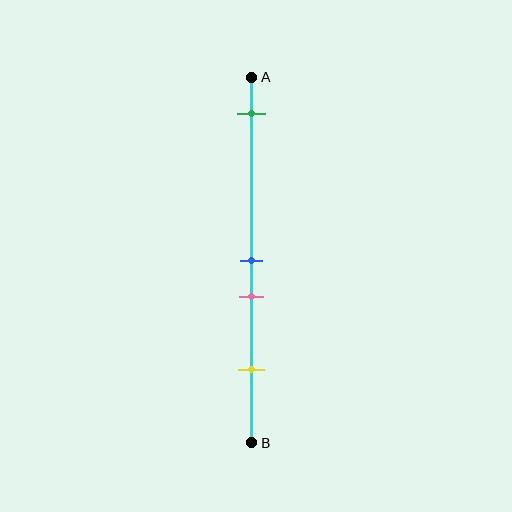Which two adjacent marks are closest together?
The blue and pink marks are the closest adjacent pair.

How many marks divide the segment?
There are 4 marks dividing the segment.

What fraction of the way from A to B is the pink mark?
The pink mark is approximately 60% (0.6) of the way from A to B.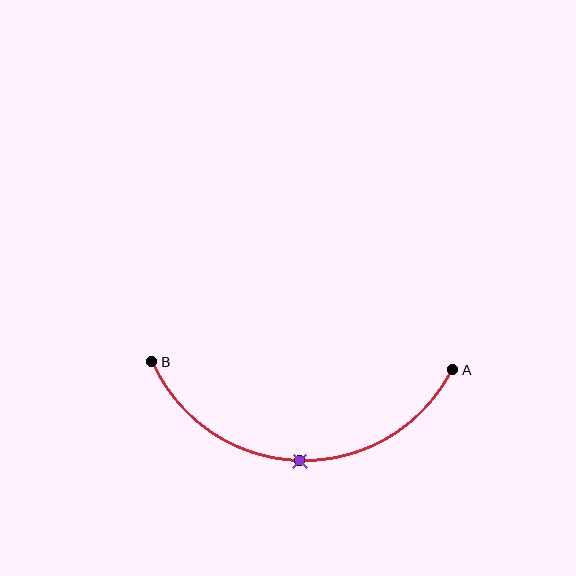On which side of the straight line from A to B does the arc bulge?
The arc bulges below the straight line connecting A and B.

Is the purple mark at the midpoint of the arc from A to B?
Yes. The purple mark lies on the arc at equal arc-length from both A and B — it is the arc midpoint.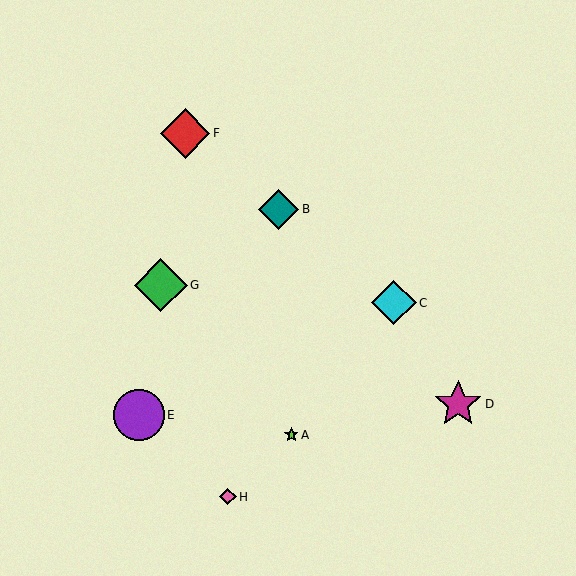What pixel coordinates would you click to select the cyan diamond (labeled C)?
Click at (394, 303) to select the cyan diamond C.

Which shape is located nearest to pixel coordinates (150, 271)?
The green diamond (labeled G) at (161, 285) is nearest to that location.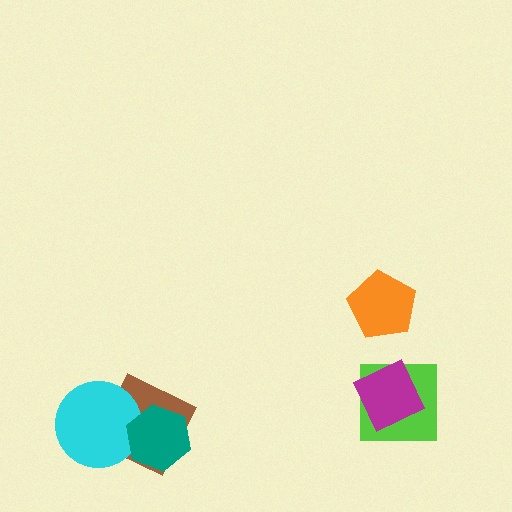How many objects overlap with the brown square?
2 objects overlap with the brown square.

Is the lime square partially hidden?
Yes, it is partially covered by another shape.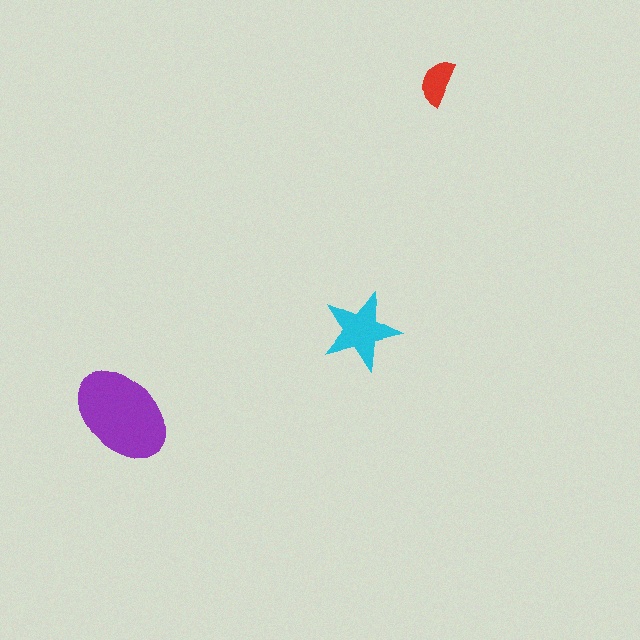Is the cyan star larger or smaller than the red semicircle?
Larger.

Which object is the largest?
The purple ellipse.